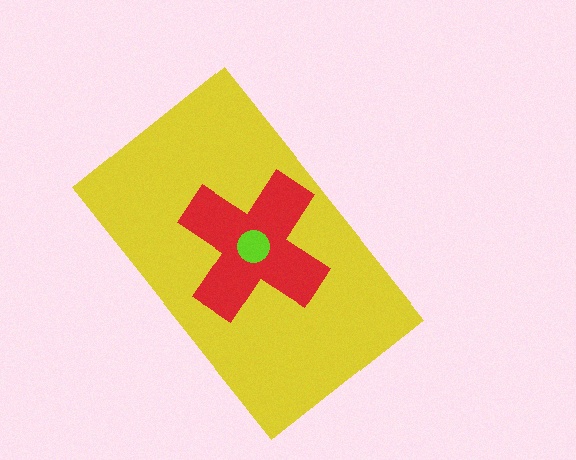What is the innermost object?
The lime circle.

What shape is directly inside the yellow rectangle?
The red cross.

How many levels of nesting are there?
3.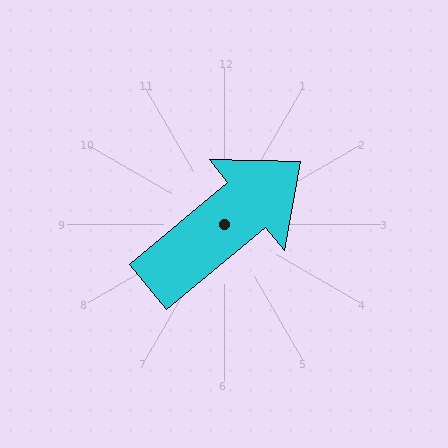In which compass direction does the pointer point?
Northeast.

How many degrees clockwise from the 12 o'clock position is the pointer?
Approximately 50 degrees.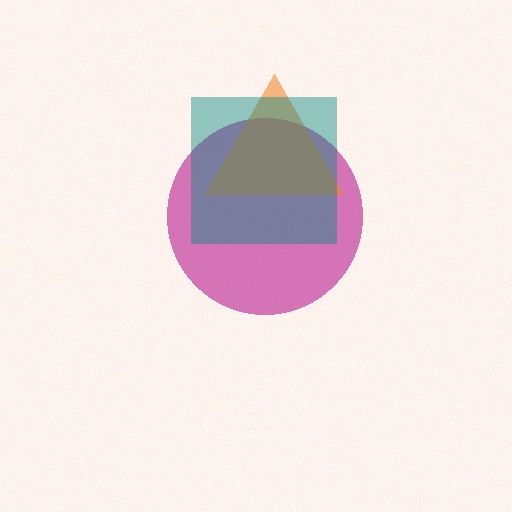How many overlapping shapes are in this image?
There are 3 overlapping shapes in the image.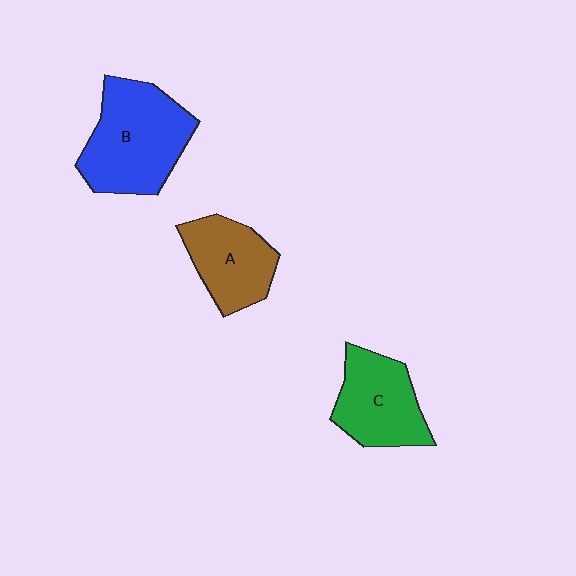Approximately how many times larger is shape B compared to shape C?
Approximately 1.4 times.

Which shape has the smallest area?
Shape A (brown).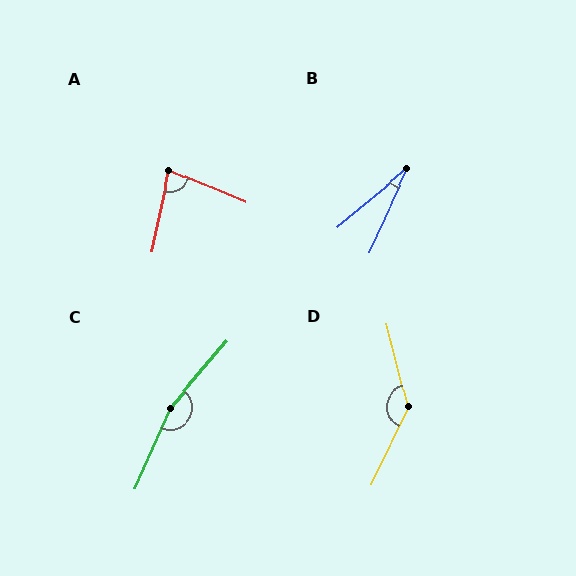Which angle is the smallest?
B, at approximately 25 degrees.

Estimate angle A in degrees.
Approximately 78 degrees.